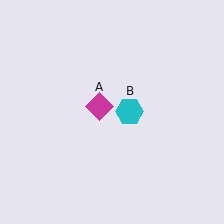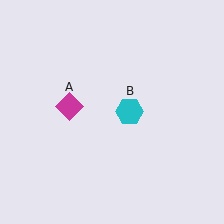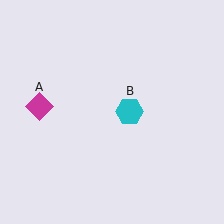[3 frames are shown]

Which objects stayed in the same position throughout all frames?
Cyan hexagon (object B) remained stationary.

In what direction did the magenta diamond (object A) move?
The magenta diamond (object A) moved left.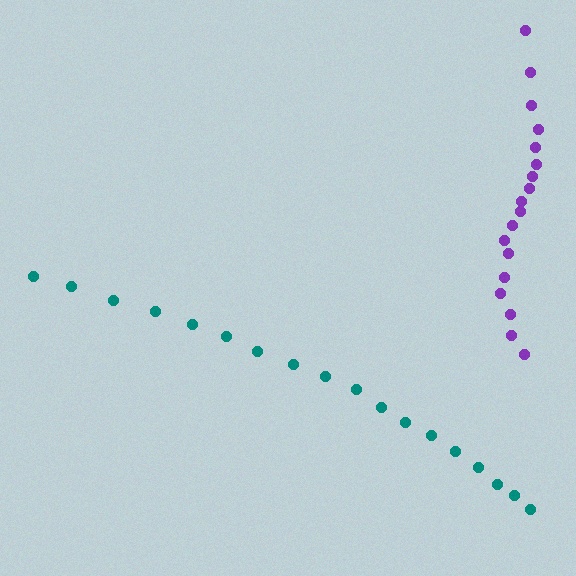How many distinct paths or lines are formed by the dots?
There are 2 distinct paths.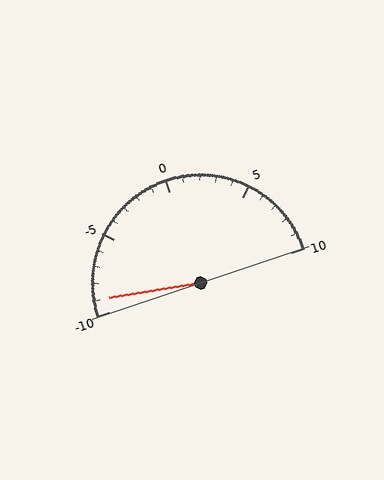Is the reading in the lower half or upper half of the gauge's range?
The reading is in the lower half of the range (-10 to 10).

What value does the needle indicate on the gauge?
The needle indicates approximately -9.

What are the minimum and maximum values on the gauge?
The gauge ranges from -10 to 10.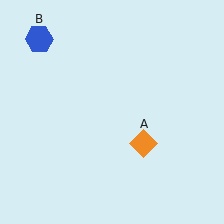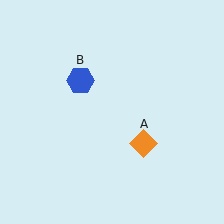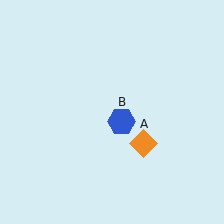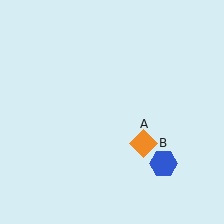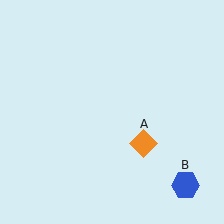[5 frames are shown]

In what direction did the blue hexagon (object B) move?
The blue hexagon (object B) moved down and to the right.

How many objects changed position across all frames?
1 object changed position: blue hexagon (object B).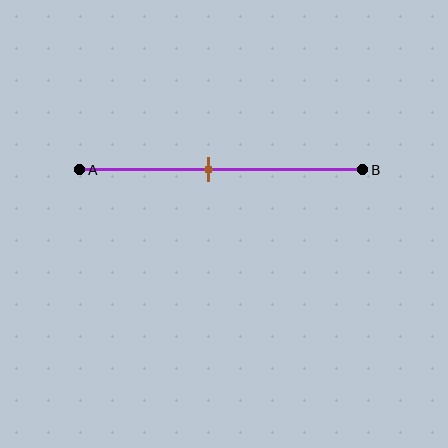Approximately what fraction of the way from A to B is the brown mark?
The brown mark is approximately 45% of the way from A to B.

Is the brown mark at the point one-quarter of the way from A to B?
No, the mark is at about 45% from A, not at the 25% one-quarter point.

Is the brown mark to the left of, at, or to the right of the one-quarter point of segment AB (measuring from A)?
The brown mark is to the right of the one-quarter point of segment AB.